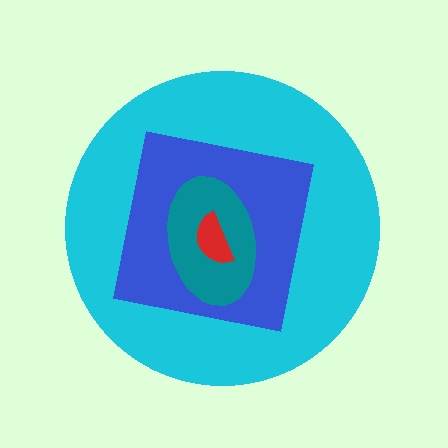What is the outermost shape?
The cyan circle.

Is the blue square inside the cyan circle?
Yes.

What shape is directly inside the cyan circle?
The blue square.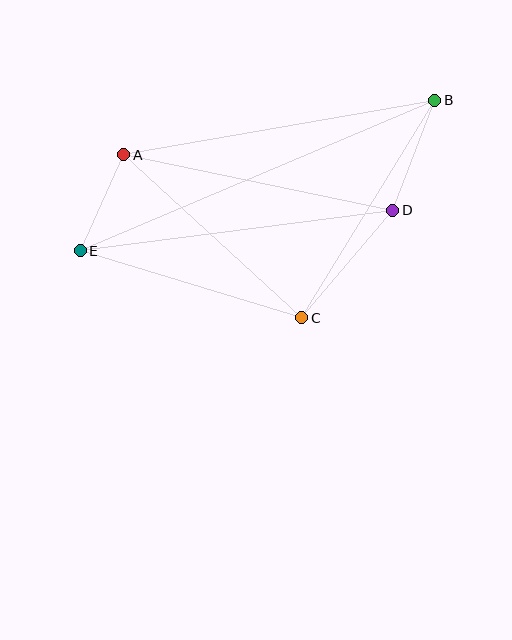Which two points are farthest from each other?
Points B and E are farthest from each other.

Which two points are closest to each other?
Points A and E are closest to each other.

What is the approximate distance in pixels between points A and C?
The distance between A and C is approximately 241 pixels.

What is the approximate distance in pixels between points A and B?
The distance between A and B is approximately 316 pixels.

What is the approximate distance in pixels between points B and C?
The distance between B and C is approximately 255 pixels.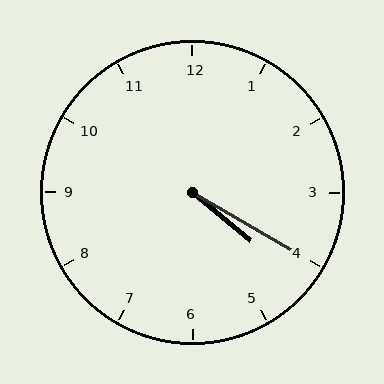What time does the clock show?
4:20.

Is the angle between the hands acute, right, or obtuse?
It is acute.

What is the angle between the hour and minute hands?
Approximately 10 degrees.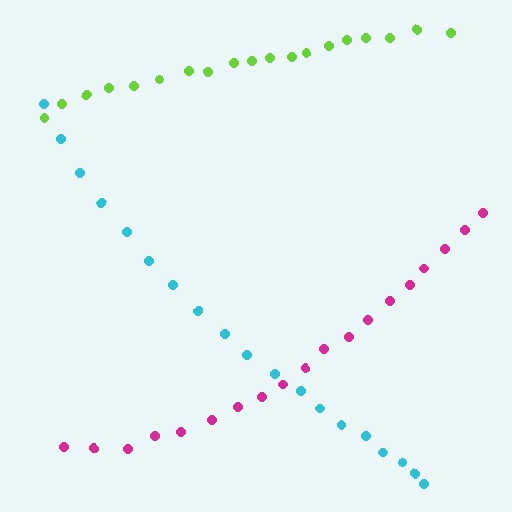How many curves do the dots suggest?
There are 3 distinct paths.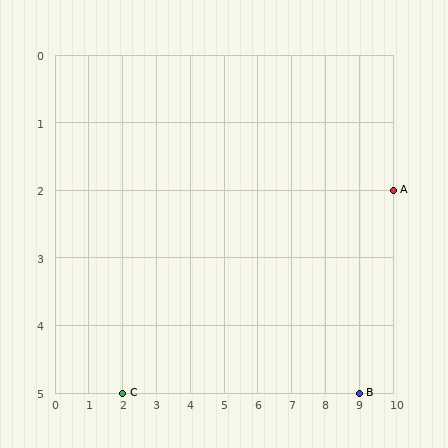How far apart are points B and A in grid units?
Points B and A are 1 column and 3 rows apart (about 3.2 grid units diagonally).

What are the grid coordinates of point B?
Point B is at grid coordinates (9, 5).